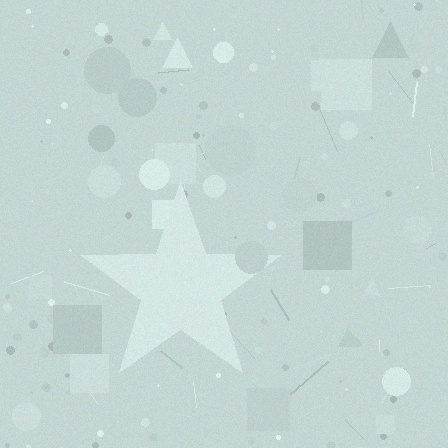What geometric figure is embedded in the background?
A star is embedded in the background.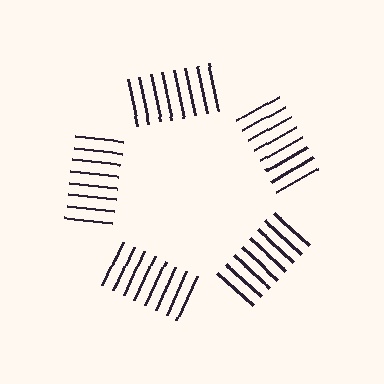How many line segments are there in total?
40 — 8 along each of the 5 edges.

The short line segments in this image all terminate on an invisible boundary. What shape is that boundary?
An illusory pentagon — the line segments terminate on its edges but no continuous stroke is drawn.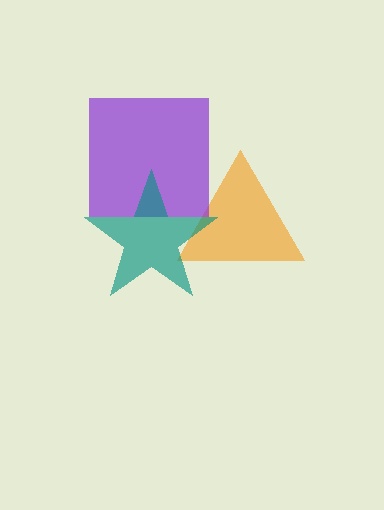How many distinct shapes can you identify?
There are 3 distinct shapes: an orange triangle, a purple square, a teal star.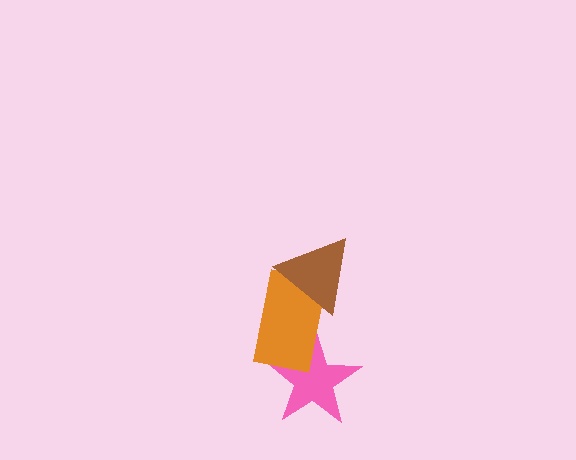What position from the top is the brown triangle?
The brown triangle is 1st from the top.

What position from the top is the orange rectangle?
The orange rectangle is 2nd from the top.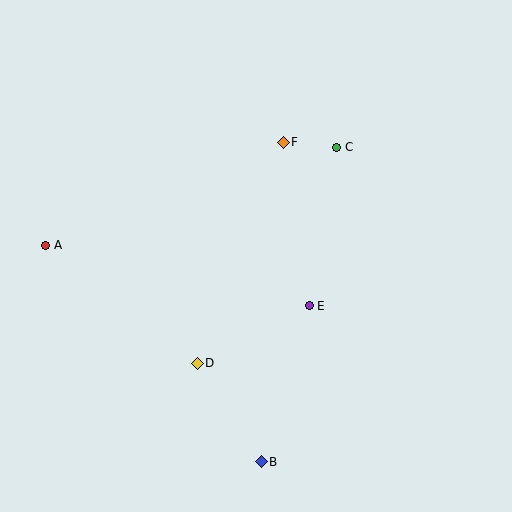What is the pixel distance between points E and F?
The distance between E and F is 166 pixels.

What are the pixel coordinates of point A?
Point A is at (46, 245).